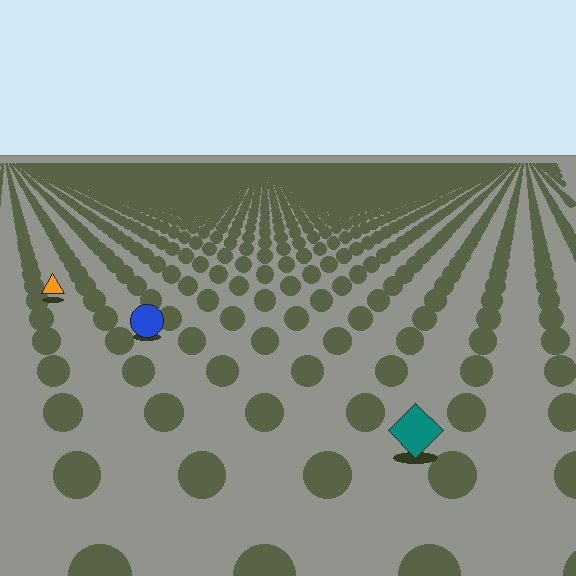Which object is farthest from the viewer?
The orange triangle is farthest from the viewer. It appears smaller and the ground texture around it is denser.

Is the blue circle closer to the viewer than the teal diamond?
No. The teal diamond is closer — you can tell from the texture gradient: the ground texture is coarser near it.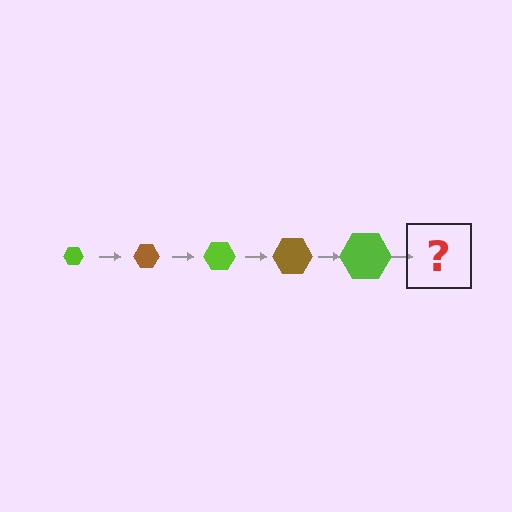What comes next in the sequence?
The next element should be a brown hexagon, larger than the previous one.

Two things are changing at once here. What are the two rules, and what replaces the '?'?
The two rules are that the hexagon grows larger each step and the color cycles through lime and brown. The '?' should be a brown hexagon, larger than the previous one.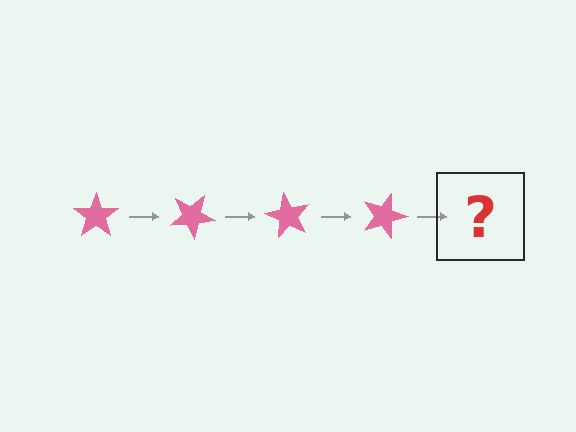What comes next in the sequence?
The next element should be a pink star rotated 120 degrees.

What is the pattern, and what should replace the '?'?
The pattern is that the star rotates 30 degrees each step. The '?' should be a pink star rotated 120 degrees.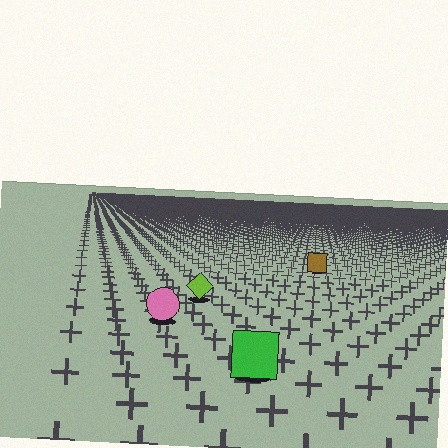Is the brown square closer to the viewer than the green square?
No. The green square is closer — you can tell from the texture gradient: the ground texture is coarser near it.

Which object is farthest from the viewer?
The brown square is farthest from the viewer. It appears smaller and the ground texture around it is denser.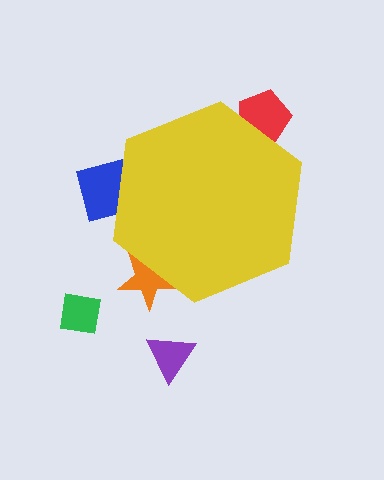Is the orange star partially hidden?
Yes, the orange star is partially hidden behind the yellow hexagon.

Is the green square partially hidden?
No, the green square is fully visible.